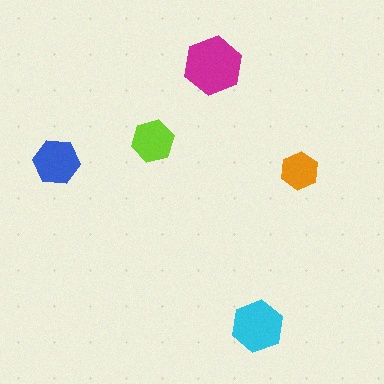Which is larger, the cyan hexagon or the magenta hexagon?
The magenta one.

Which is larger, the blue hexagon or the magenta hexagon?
The magenta one.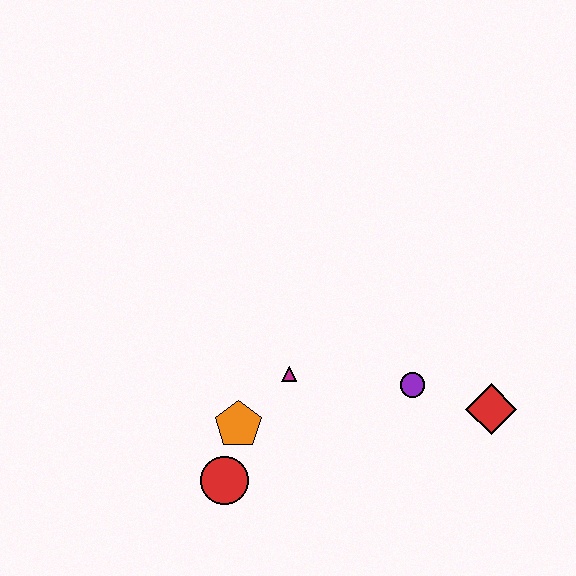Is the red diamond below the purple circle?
Yes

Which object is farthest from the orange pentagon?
The red diamond is farthest from the orange pentagon.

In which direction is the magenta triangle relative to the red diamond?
The magenta triangle is to the left of the red diamond.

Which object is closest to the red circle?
The orange pentagon is closest to the red circle.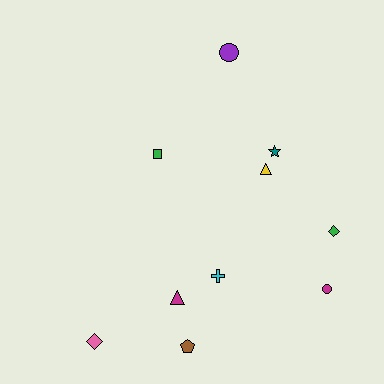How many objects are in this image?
There are 10 objects.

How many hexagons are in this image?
There are no hexagons.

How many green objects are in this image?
There are 2 green objects.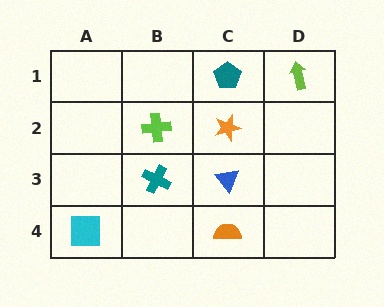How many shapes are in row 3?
2 shapes.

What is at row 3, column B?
A teal cross.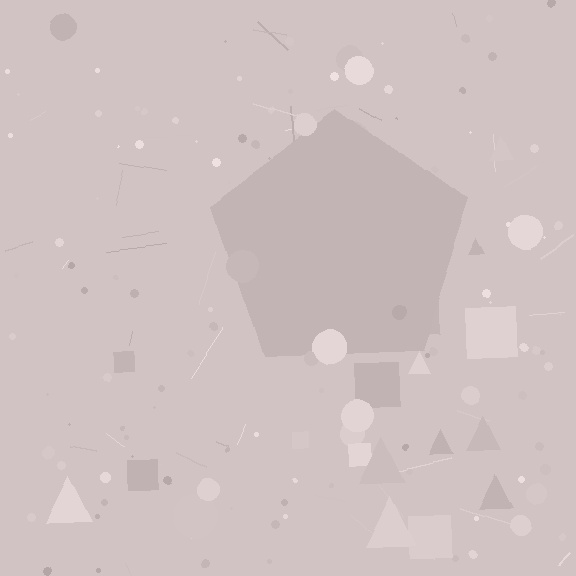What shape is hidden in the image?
A pentagon is hidden in the image.